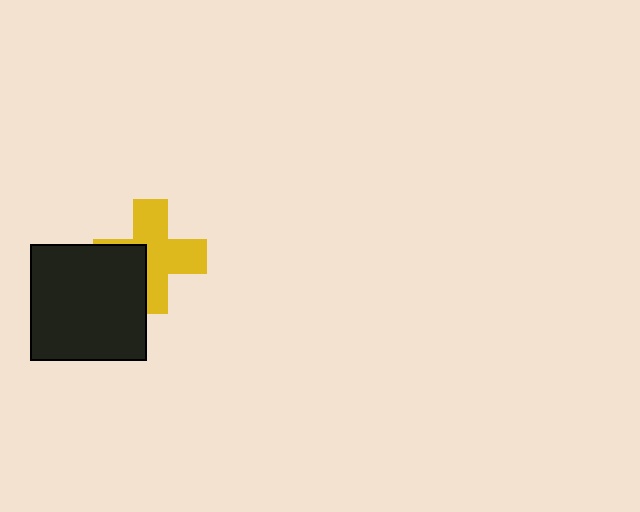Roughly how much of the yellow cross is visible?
Most of it is visible (roughly 67%).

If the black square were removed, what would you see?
You would see the complete yellow cross.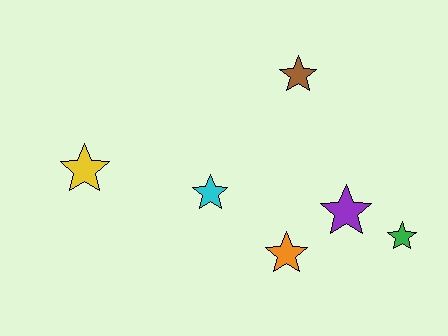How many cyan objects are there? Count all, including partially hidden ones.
There is 1 cyan object.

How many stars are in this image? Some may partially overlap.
There are 6 stars.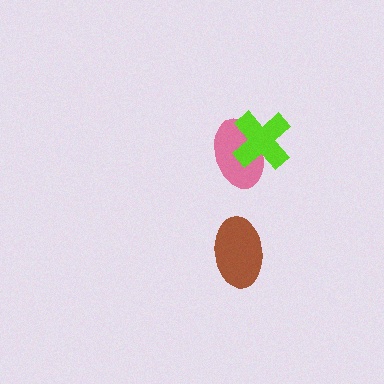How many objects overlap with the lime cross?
1 object overlaps with the lime cross.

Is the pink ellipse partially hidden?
Yes, it is partially covered by another shape.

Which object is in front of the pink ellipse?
The lime cross is in front of the pink ellipse.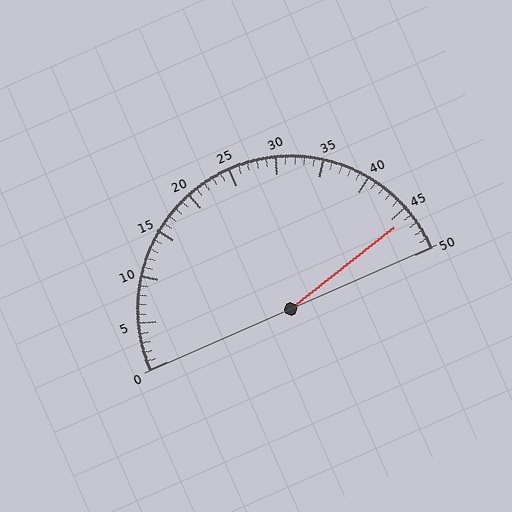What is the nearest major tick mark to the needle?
The nearest major tick mark is 45.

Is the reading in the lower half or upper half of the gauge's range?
The reading is in the upper half of the range (0 to 50).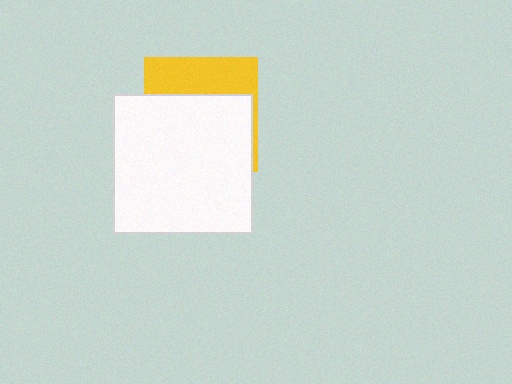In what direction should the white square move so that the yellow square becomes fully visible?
The white square should move down. That is the shortest direction to clear the overlap and leave the yellow square fully visible.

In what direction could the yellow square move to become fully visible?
The yellow square could move up. That would shift it out from behind the white square entirely.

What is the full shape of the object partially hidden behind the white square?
The partially hidden object is a yellow square.